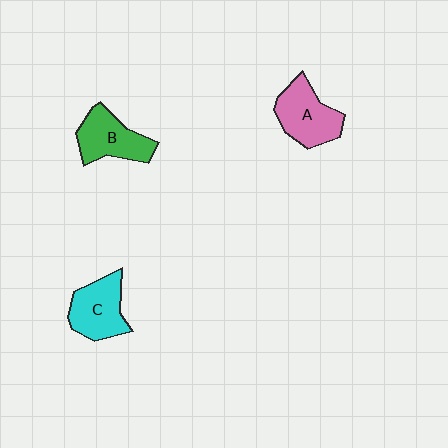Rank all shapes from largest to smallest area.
From largest to smallest: A (pink), B (green), C (cyan).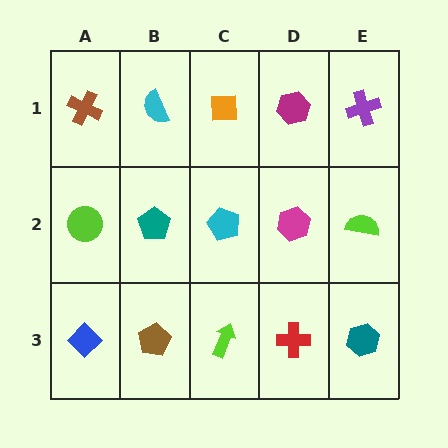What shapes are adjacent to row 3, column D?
A magenta hexagon (row 2, column D), a lime arrow (row 3, column C), a teal hexagon (row 3, column E).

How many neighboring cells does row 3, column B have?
3.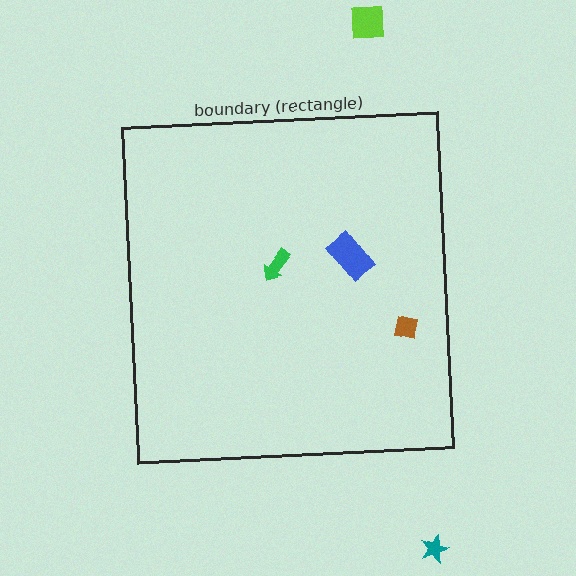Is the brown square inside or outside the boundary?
Inside.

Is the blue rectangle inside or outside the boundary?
Inside.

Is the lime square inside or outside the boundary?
Outside.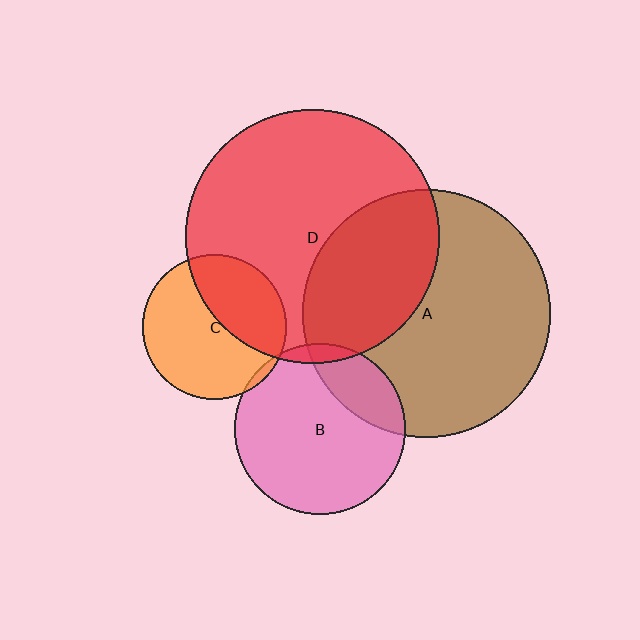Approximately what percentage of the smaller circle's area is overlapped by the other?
Approximately 40%.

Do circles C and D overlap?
Yes.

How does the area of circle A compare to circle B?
Approximately 2.1 times.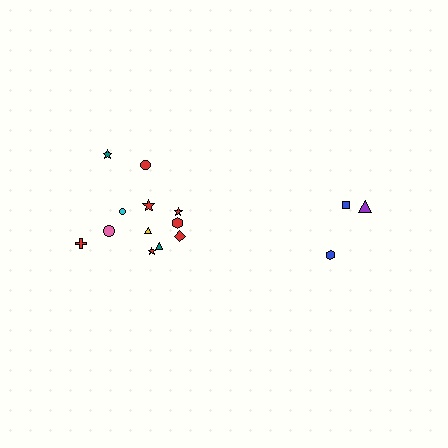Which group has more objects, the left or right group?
The left group.